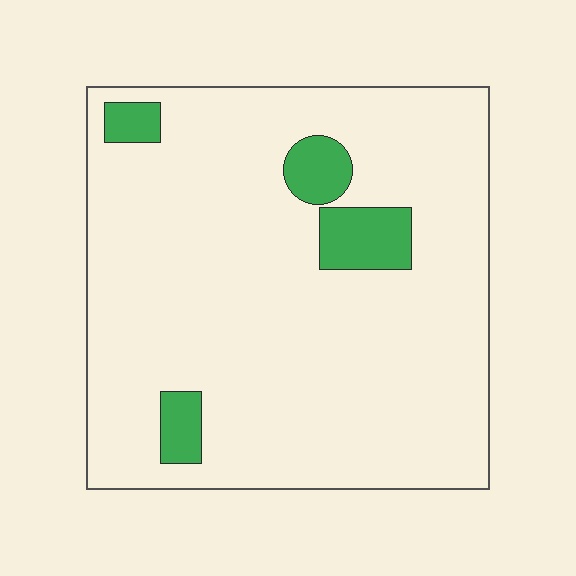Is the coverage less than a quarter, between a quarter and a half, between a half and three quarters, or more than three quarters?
Less than a quarter.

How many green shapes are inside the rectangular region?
4.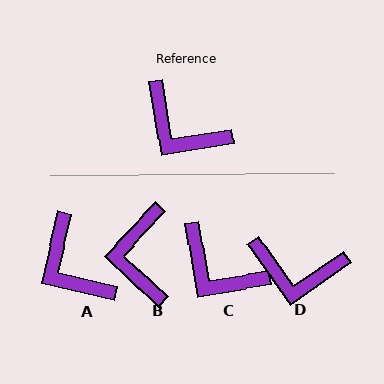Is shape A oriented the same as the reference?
No, it is off by about 22 degrees.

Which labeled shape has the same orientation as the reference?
C.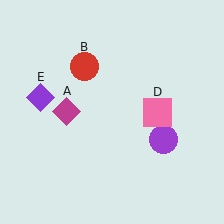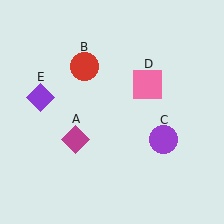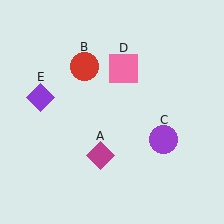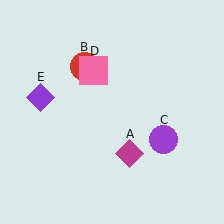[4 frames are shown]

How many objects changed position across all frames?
2 objects changed position: magenta diamond (object A), pink square (object D).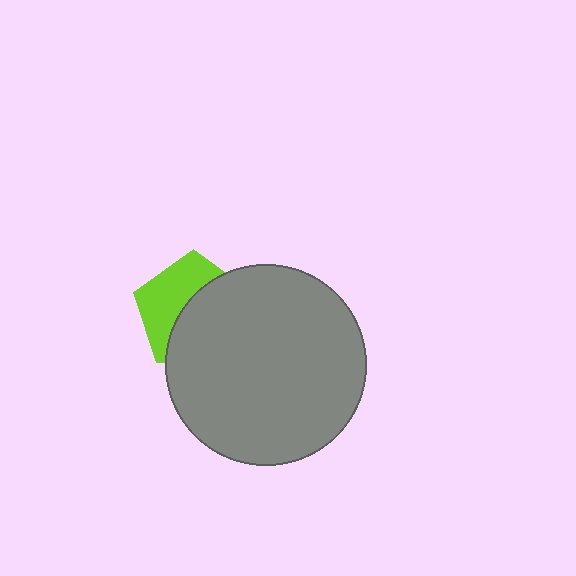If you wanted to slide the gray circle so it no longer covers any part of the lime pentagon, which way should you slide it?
Slide it toward the lower-right — that is the most direct way to separate the two shapes.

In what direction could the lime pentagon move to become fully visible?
The lime pentagon could move toward the upper-left. That would shift it out from behind the gray circle entirely.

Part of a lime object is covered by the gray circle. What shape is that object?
It is a pentagon.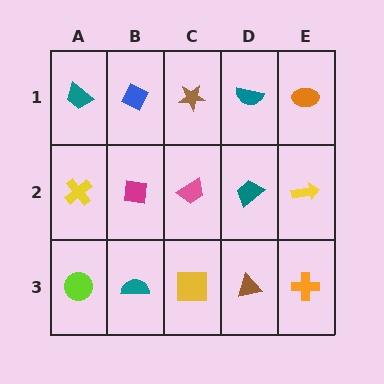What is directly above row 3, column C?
A pink trapezoid.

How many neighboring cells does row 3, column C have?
3.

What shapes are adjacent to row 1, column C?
A pink trapezoid (row 2, column C), a blue diamond (row 1, column B), a teal semicircle (row 1, column D).